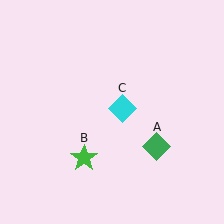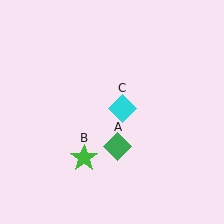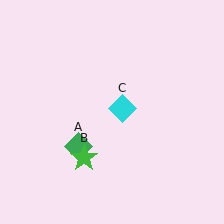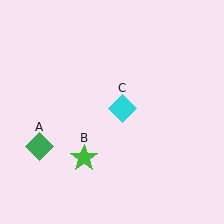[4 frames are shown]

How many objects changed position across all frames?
1 object changed position: green diamond (object A).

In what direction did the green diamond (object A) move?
The green diamond (object A) moved left.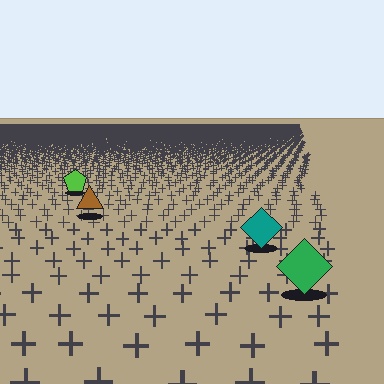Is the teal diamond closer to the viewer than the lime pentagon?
Yes. The teal diamond is closer — you can tell from the texture gradient: the ground texture is coarser near it.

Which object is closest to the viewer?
The green diamond is closest. The texture marks near it are larger and more spread out.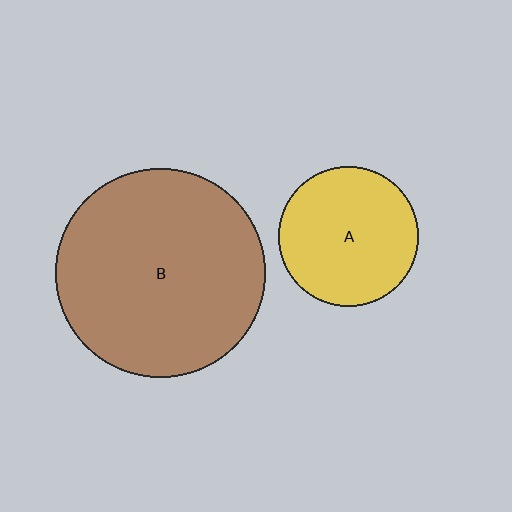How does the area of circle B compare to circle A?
Approximately 2.2 times.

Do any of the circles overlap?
No, none of the circles overlap.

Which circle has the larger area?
Circle B (brown).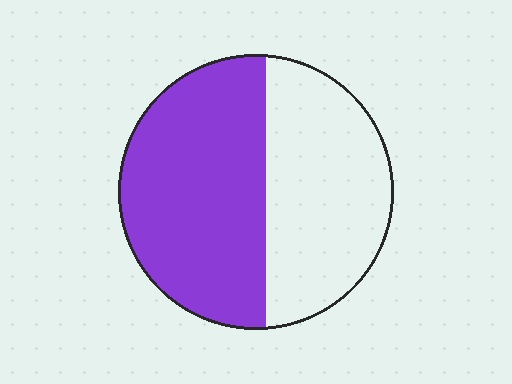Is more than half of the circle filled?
Yes.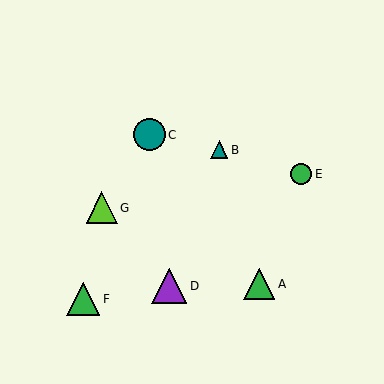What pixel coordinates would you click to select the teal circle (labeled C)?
Click at (149, 135) to select the teal circle C.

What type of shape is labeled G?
Shape G is a lime triangle.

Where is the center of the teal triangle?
The center of the teal triangle is at (219, 150).